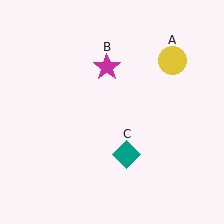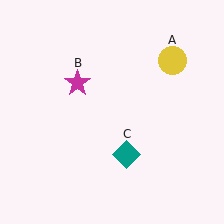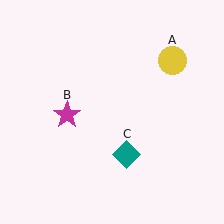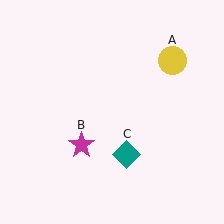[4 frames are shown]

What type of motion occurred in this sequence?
The magenta star (object B) rotated counterclockwise around the center of the scene.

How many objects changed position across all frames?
1 object changed position: magenta star (object B).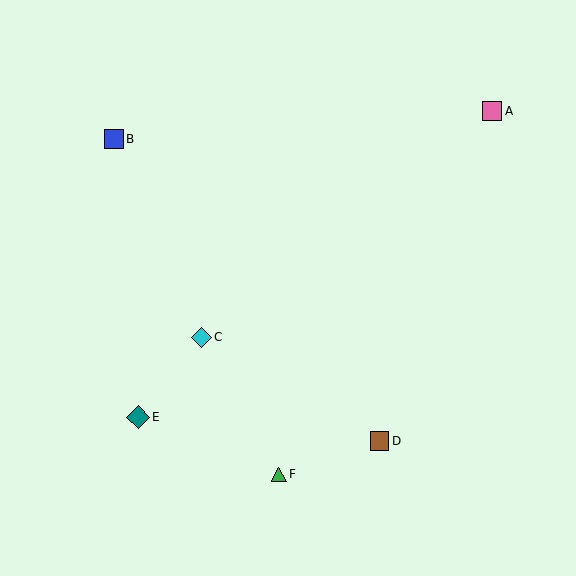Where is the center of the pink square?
The center of the pink square is at (492, 111).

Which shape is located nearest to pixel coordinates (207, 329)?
The cyan diamond (labeled C) at (201, 337) is nearest to that location.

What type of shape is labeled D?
Shape D is a brown square.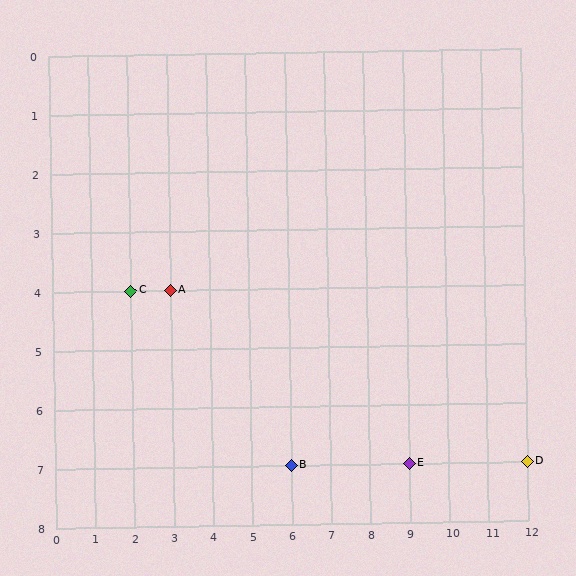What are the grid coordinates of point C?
Point C is at grid coordinates (2, 4).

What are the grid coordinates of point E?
Point E is at grid coordinates (9, 7).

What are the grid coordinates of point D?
Point D is at grid coordinates (12, 7).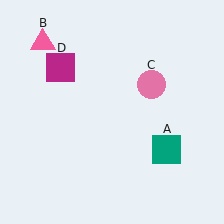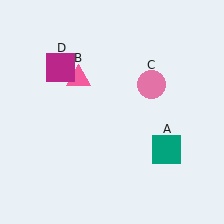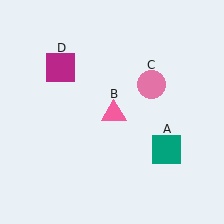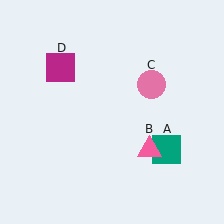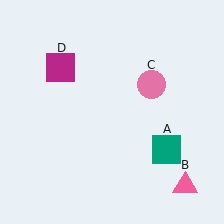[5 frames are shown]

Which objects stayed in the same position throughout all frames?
Teal square (object A) and pink circle (object C) and magenta square (object D) remained stationary.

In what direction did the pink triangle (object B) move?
The pink triangle (object B) moved down and to the right.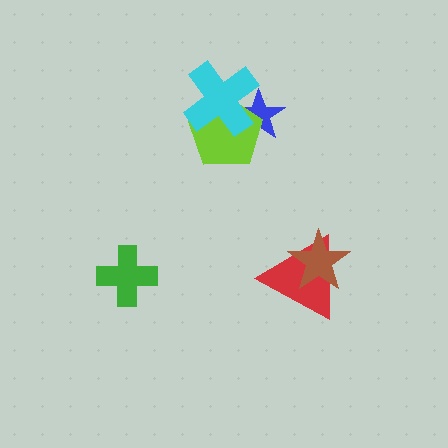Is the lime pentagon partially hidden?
Yes, it is partially covered by another shape.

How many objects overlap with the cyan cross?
2 objects overlap with the cyan cross.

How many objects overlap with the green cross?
0 objects overlap with the green cross.